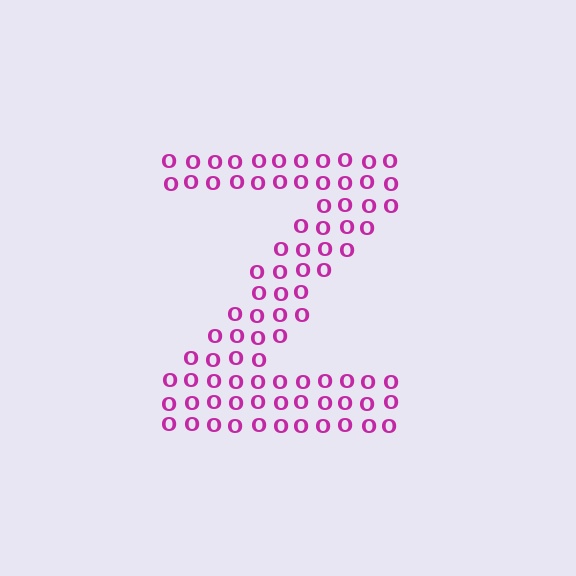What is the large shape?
The large shape is the letter Z.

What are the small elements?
The small elements are letter O's.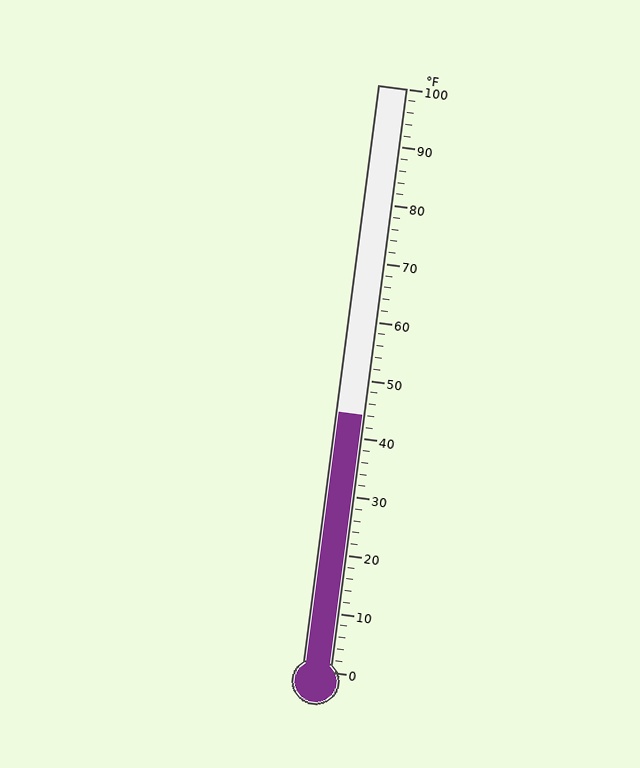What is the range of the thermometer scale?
The thermometer scale ranges from 0°F to 100°F.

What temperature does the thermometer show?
The thermometer shows approximately 44°F.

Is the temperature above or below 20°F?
The temperature is above 20°F.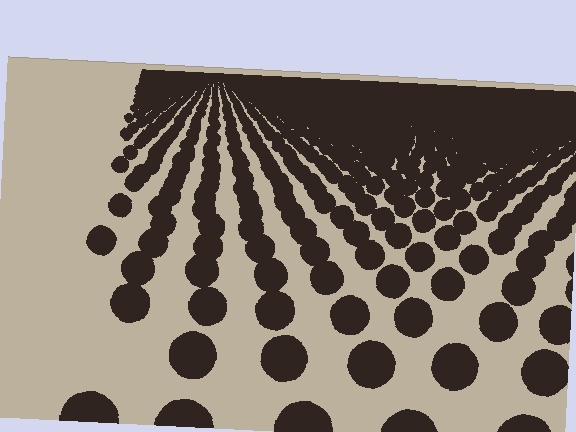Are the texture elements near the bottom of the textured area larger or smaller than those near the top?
Larger. Near the bottom, elements are closer to the viewer and appear at a bigger on-screen size.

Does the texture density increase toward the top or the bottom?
Density increases toward the top.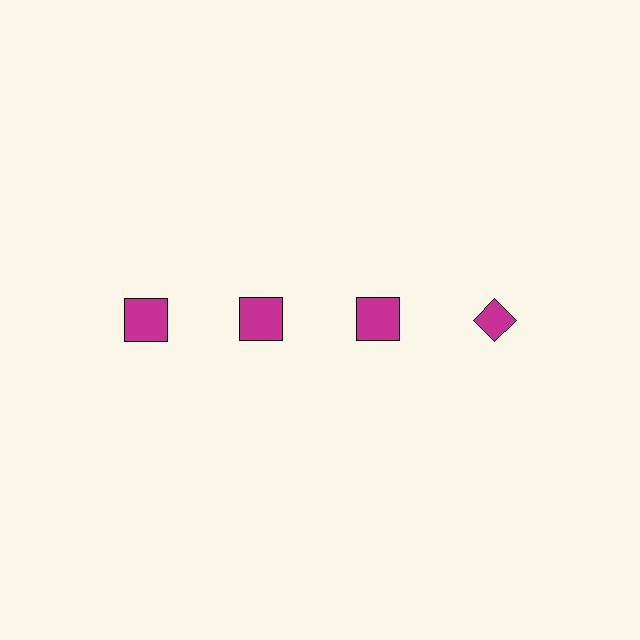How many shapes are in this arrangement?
There are 4 shapes arranged in a grid pattern.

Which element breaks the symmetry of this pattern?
The magenta diamond in the top row, second from right column breaks the symmetry. All other shapes are magenta squares.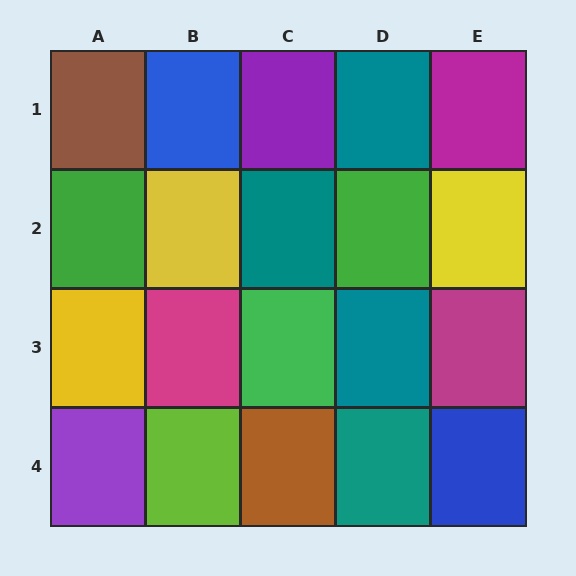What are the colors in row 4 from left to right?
Purple, lime, brown, teal, blue.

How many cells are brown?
2 cells are brown.